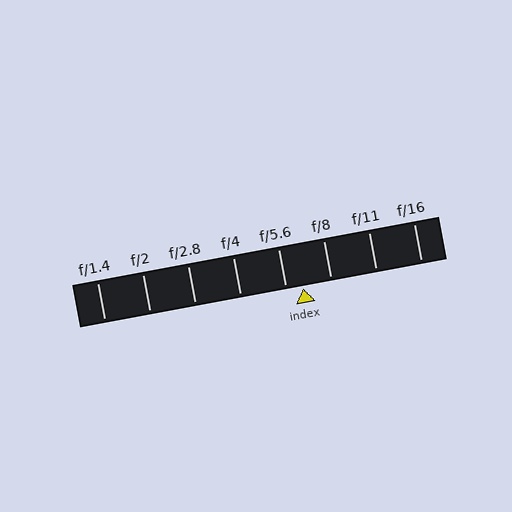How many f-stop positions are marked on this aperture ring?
There are 8 f-stop positions marked.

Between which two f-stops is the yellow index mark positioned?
The index mark is between f/5.6 and f/8.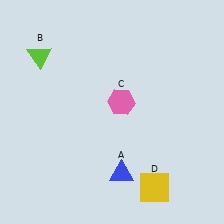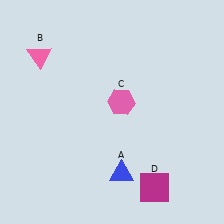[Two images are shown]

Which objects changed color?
B changed from lime to pink. D changed from yellow to magenta.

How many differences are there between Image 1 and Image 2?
There are 2 differences between the two images.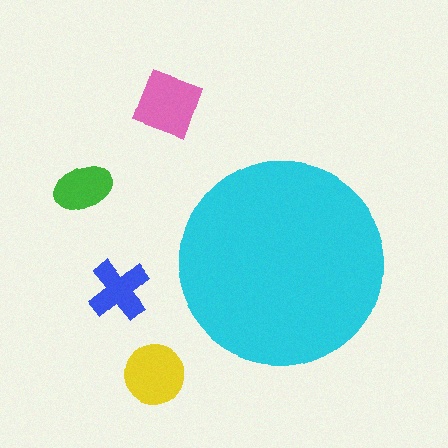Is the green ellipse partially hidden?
No, the green ellipse is fully visible.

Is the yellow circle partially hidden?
No, the yellow circle is fully visible.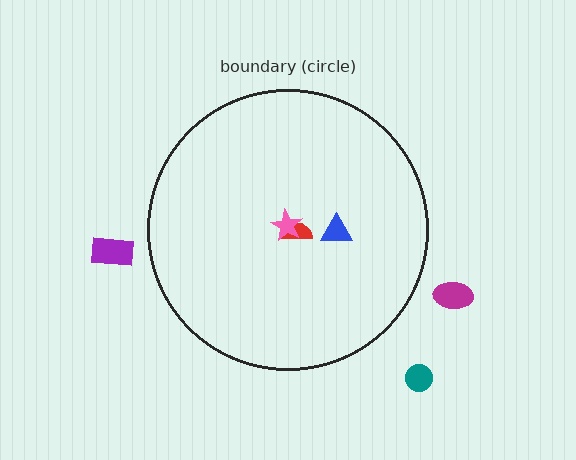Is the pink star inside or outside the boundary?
Inside.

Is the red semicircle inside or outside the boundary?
Inside.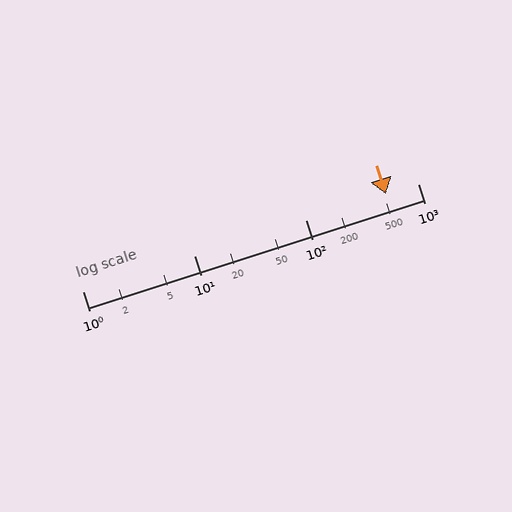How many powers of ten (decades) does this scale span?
The scale spans 3 decades, from 1 to 1000.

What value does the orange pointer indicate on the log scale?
The pointer indicates approximately 520.